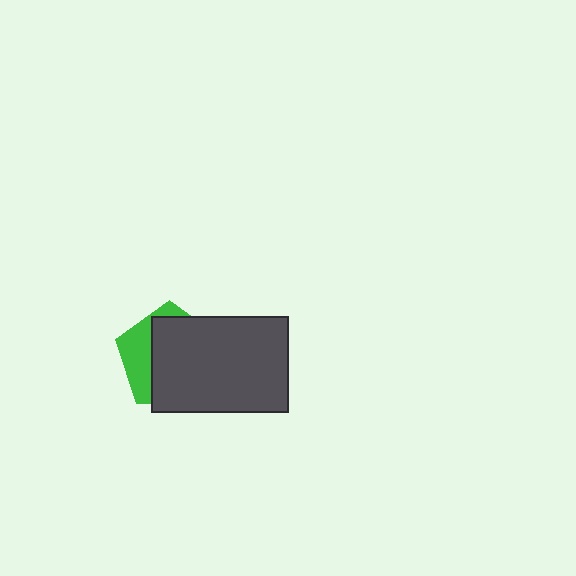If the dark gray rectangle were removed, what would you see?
You would see the complete green pentagon.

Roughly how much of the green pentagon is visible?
A small part of it is visible (roughly 32%).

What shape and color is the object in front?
The object in front is a dark gray rectangle.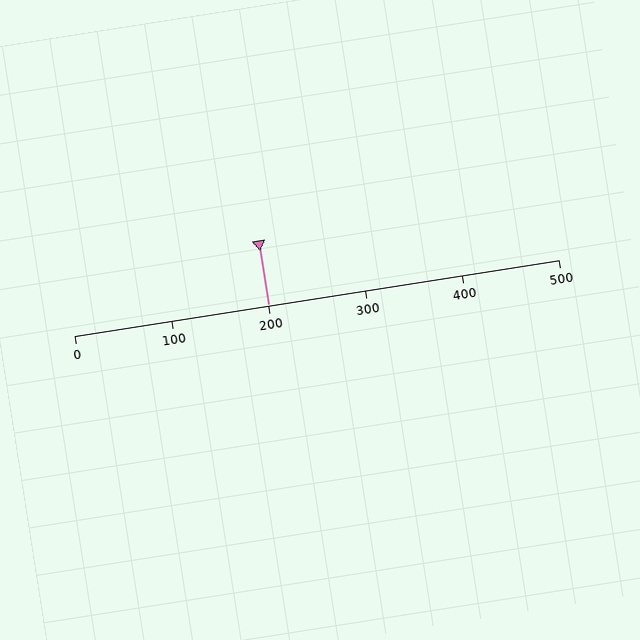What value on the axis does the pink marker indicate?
The marker indicates approximately 200.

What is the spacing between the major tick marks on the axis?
The major ticks are spaced 100 apart.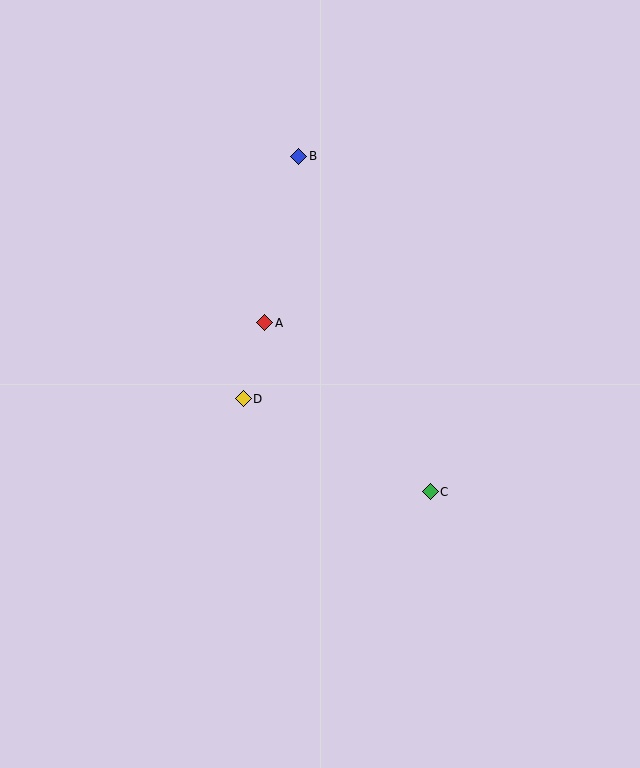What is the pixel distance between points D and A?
The distance between D and A is 79 pixels.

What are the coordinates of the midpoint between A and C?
The midpoint between A and C is at (348, 407).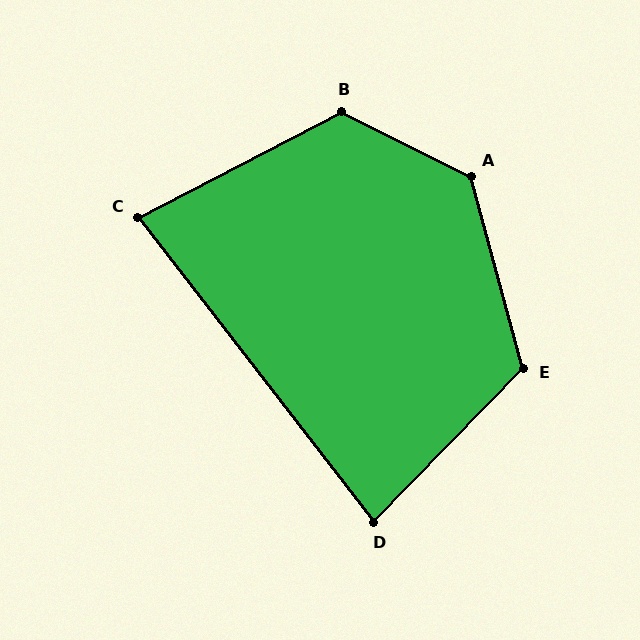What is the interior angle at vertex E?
Approximately 121 degrees (obtuse).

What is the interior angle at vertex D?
Approximately 82 degrees (acute).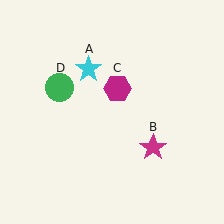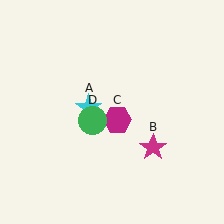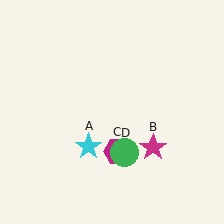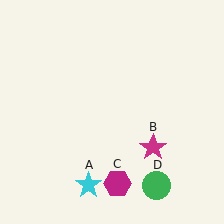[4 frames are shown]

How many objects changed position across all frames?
3 objects changed position: cyan star (object A), magenta hexagon (object C), green circle (object D).